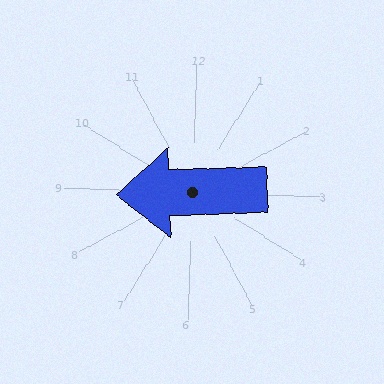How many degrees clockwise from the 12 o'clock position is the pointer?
Approximately 266 degrees.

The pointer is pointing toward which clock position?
Roughly 9 o'clock.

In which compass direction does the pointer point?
West.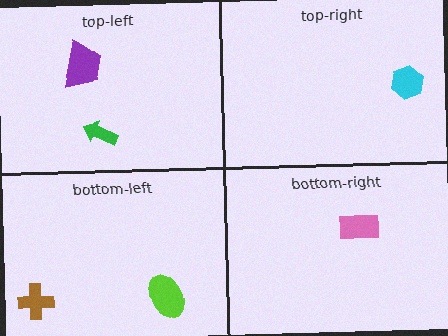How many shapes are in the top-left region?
2.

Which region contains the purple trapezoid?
The top-left region.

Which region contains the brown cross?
The bottom-left region.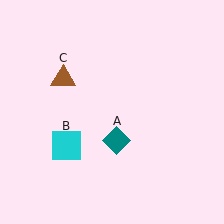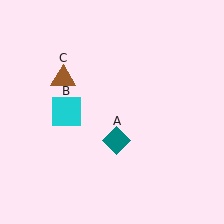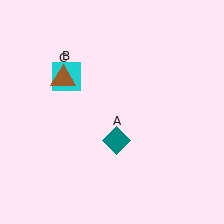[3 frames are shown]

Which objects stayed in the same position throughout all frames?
Teal diamond (object A) and brown triangle (object C) remained stationary.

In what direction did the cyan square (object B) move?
The cyan square (object B) moved up.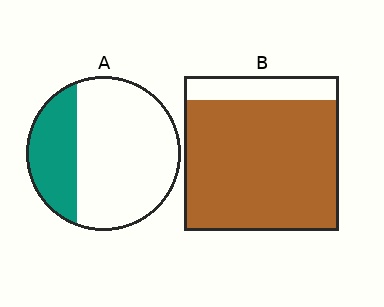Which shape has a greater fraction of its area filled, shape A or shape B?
Shape B.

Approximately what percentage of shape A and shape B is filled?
A is approximately 30% and B is approximately 85%.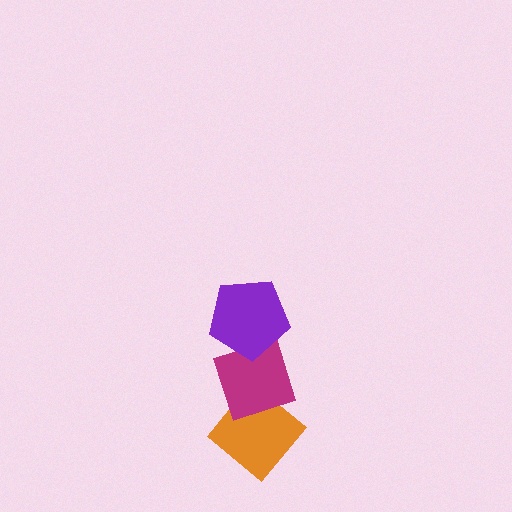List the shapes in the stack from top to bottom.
From top to bottom: the purple pentagon, the magenta diamond, the orange diamond.